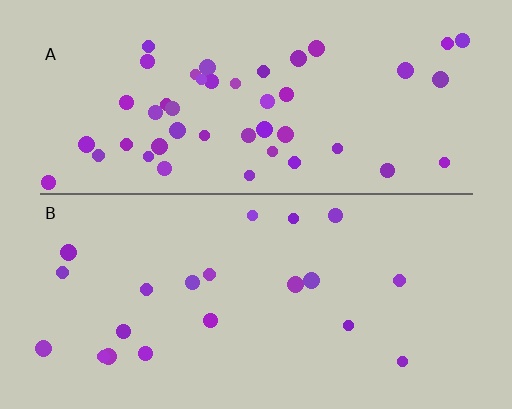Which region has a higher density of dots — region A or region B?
A (the top).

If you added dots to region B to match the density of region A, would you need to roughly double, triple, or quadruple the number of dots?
Approximately double.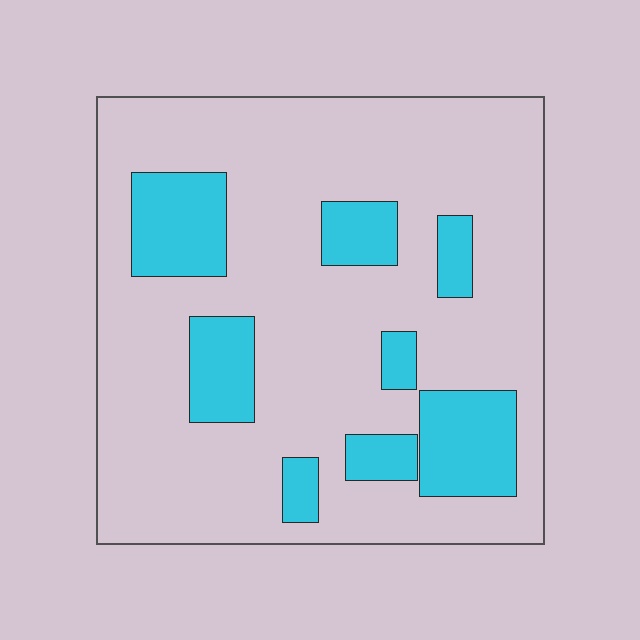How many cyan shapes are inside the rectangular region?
8.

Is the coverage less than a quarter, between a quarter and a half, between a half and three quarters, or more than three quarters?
Less than a quarter.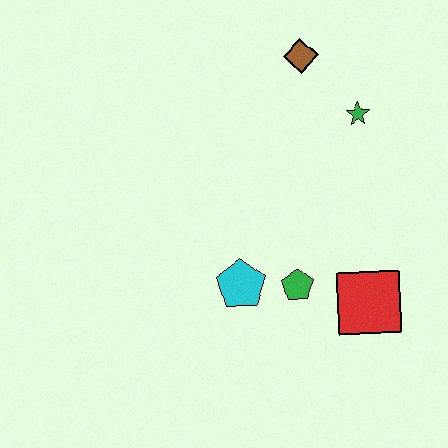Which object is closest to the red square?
The green pentagon is closest to the red square.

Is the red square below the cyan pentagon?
Yes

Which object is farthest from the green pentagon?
The brown diamond is farthest from the green pentagon.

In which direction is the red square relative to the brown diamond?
The red square is below the brown diamond.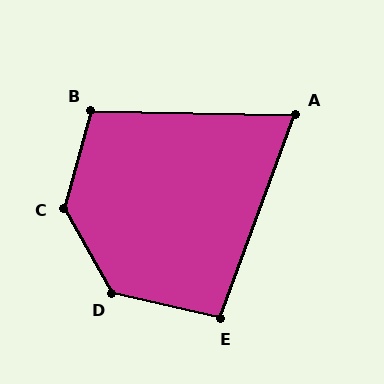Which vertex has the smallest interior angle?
A, at approximately 71 degrees.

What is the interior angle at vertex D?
Approximately 132 degrees (obtuse).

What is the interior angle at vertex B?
Approximately 105 degrees (obtuse).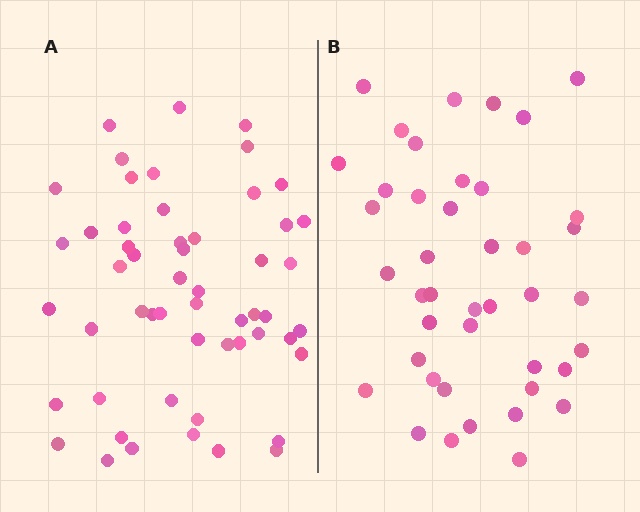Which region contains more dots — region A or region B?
Region A (the left region) has more dots.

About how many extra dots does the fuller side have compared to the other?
Region A has roughly 12 or so more dots than region B.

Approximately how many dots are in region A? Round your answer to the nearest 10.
About 50 dots. (The exact count is 54, which rounds to 50.)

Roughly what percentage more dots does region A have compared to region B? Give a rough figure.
About 30% more.